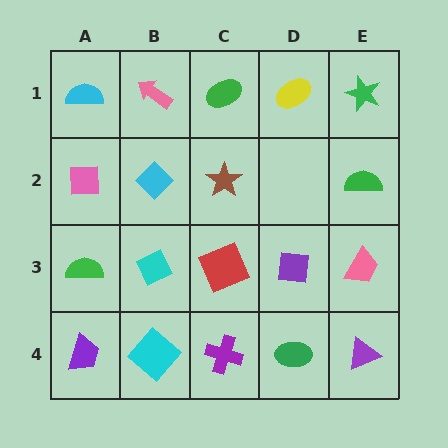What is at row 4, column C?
A purple cross.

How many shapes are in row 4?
5 shapes.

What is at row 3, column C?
A red square.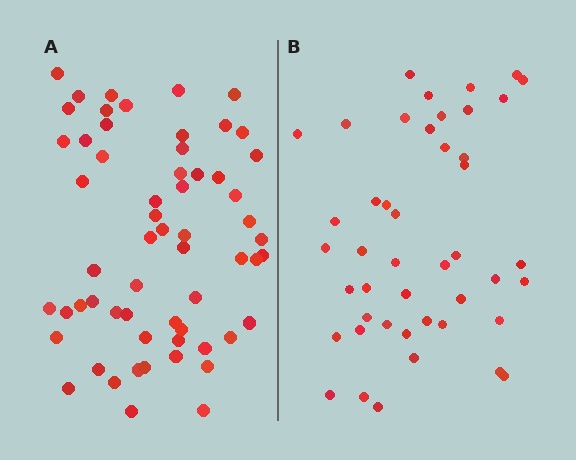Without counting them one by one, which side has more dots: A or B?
Region A (the left region) has more dots.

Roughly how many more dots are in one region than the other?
Region A has approximately 15 more dots than region B.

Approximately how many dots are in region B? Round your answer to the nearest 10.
About 40 dots. (The exact count is 45, which rounds to 40.)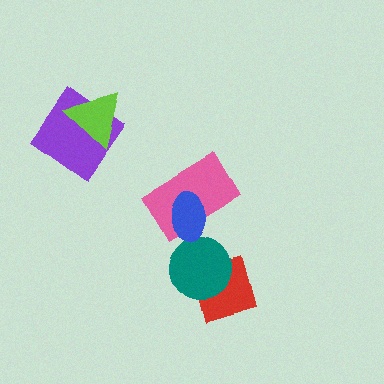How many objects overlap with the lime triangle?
1 object overlaps with the lime triangle.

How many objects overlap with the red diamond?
1 object overlaps with the red diamond.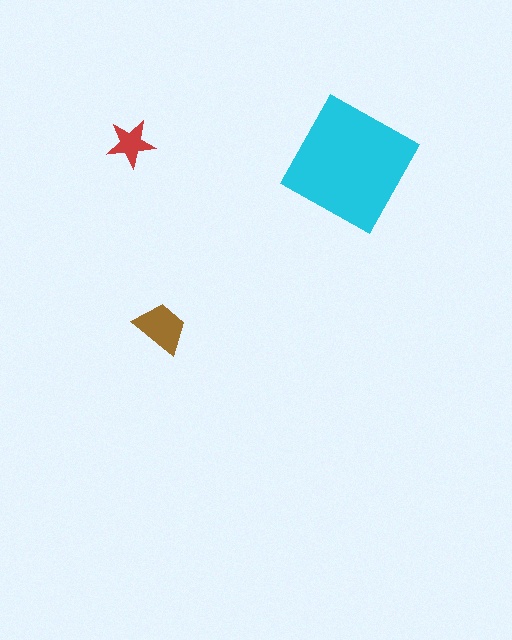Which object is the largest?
The cyan square.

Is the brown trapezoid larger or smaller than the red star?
Larger.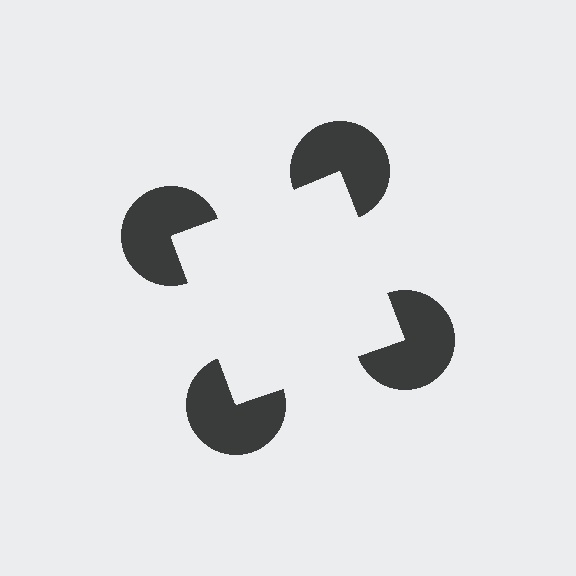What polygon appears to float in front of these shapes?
An illusory square — its edges are inferred from the aligned wedge cuts in the pac-man discs, not physically drawn.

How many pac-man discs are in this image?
There are 4 — one at each vertex of the illusory square.